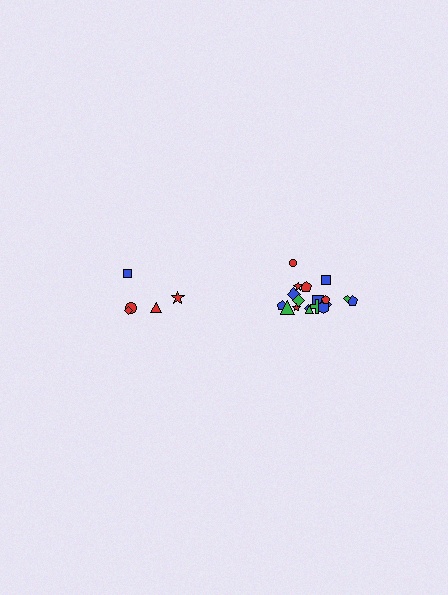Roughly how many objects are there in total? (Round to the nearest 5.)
Roughly 25 objects in total.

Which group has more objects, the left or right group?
The right group.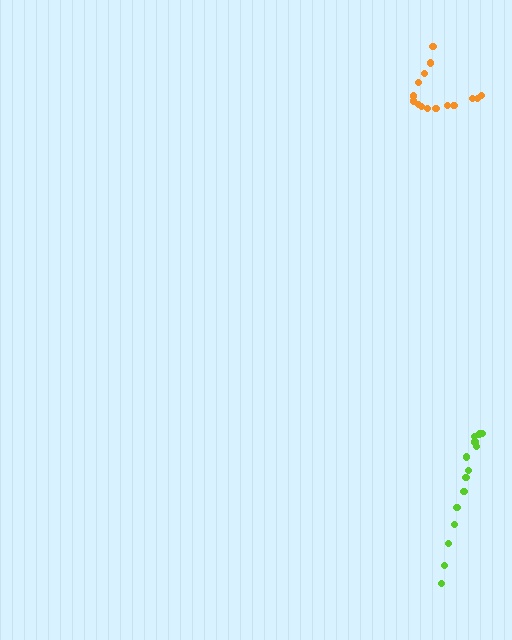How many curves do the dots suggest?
There are 2 distinct paths.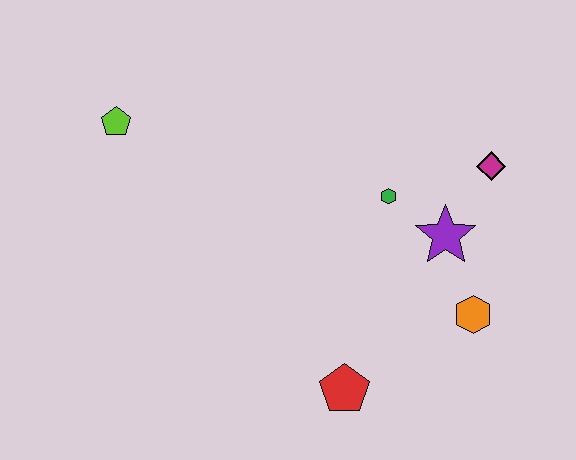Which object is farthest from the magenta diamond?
The lime pentagon is farthest from the magenta diamond.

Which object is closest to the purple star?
The green hexagon is closest to the purple star.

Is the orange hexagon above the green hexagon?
No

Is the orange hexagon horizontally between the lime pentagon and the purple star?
No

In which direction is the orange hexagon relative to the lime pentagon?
The orange hexagon is to the right of the lime pentagon.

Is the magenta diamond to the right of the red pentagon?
Yes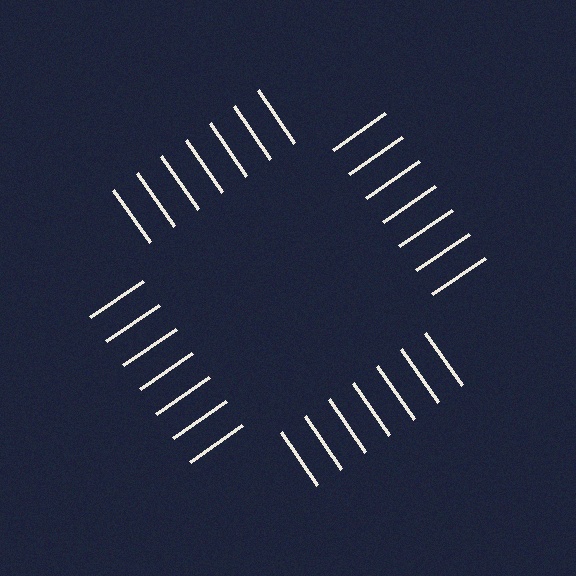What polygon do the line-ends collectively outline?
An illusory square — the line segments terminate on its edges but no continuous stroke is drawn.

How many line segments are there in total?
28 — 7 along each of the 4 edges.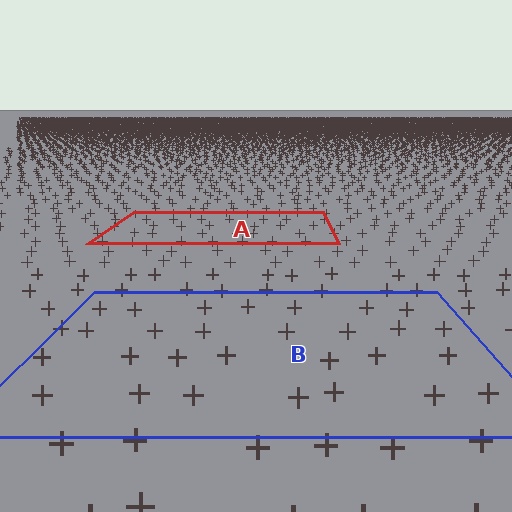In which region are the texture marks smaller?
The texture marks are smaller in region A, because it is farther away.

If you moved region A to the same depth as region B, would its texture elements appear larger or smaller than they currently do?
They would appear larger. At a closer depth, the same texture elements are projected at a bigger on-screen size.